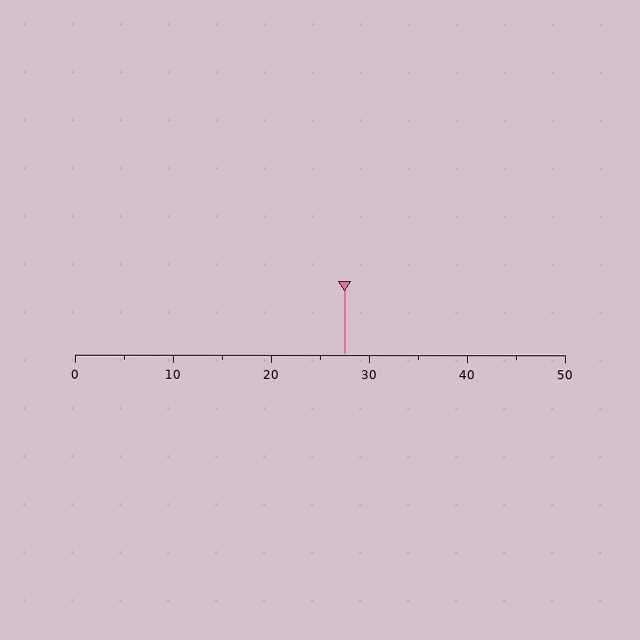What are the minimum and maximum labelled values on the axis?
The axis runs from 0 to 50.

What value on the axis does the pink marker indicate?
The marker indicates approximately 27.5.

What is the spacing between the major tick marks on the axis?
The major ticks are spaced 10 apart.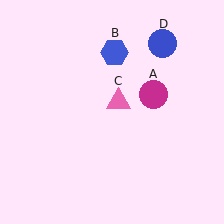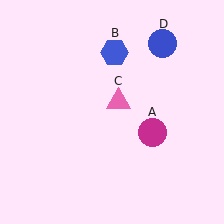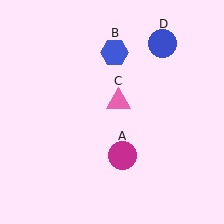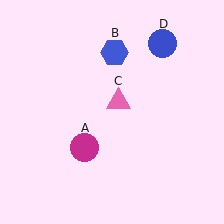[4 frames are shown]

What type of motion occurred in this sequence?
The magenta circle (object A) rotated clockwise around the center of the scene.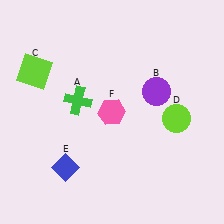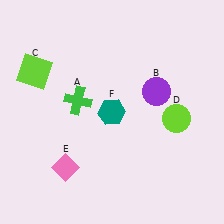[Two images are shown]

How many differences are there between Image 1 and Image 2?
There are 2 differences between the two images.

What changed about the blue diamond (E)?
In Image 1, E is blue. In Image 2, it changed to pink.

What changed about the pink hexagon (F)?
In Image 1, F is pink. In Image 2, it changed to teal.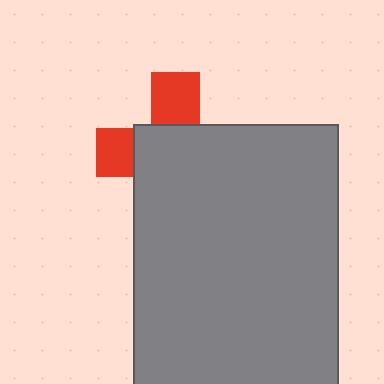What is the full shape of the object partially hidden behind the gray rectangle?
The partially hidden object is a red cross.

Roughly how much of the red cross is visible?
A small part of it is visible (roughly 33%).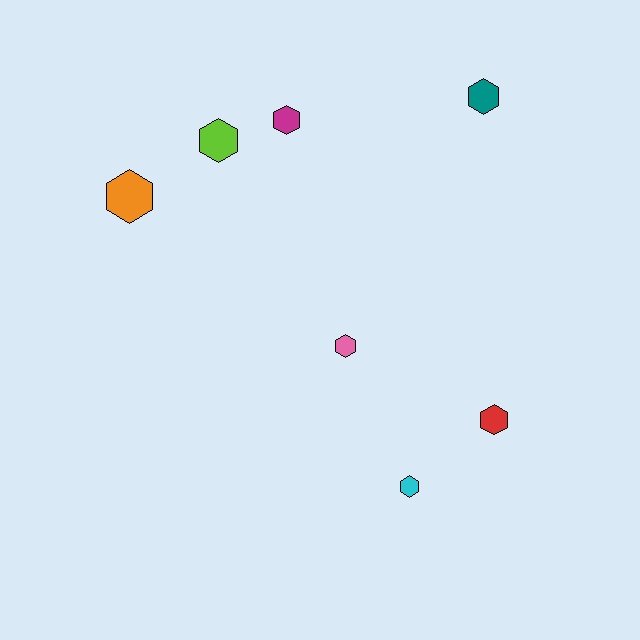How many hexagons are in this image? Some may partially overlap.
There are 7 hexagons.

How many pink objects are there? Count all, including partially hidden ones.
There is 1 pink object.